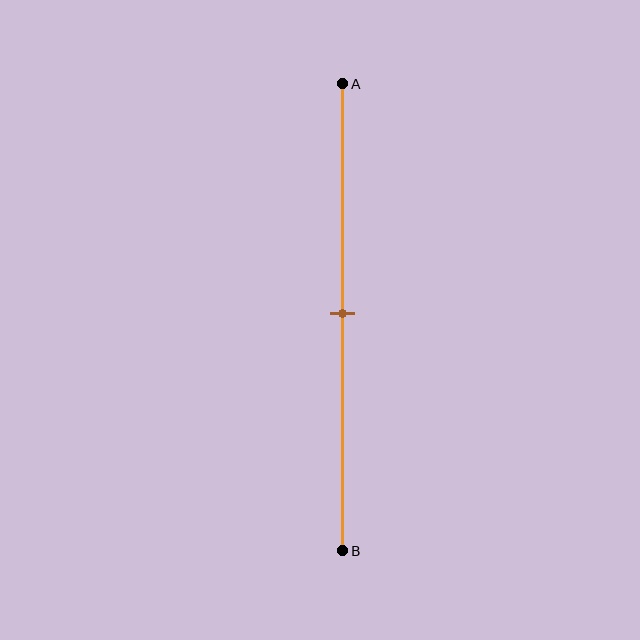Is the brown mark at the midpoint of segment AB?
Yes, the mark is approximately at the midpoint.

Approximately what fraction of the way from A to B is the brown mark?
The brown mark is approximately 50% of the way from A to B.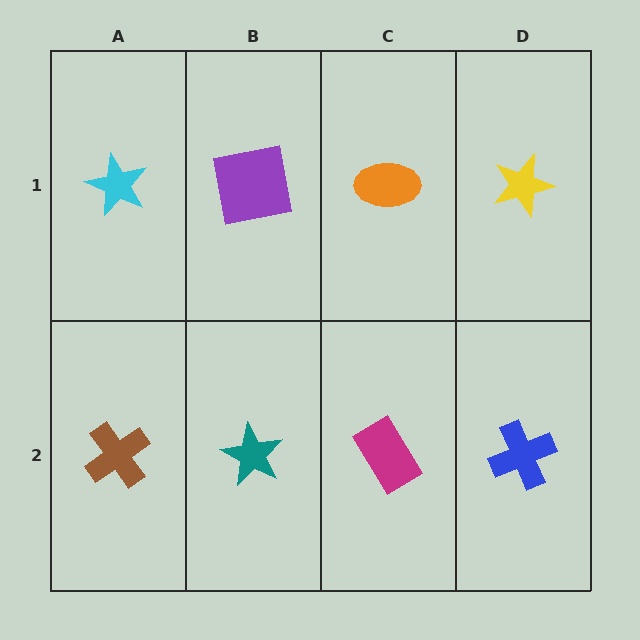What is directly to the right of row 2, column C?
A blue cross.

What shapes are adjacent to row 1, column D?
A blue cross (row 2, column D), an orange ellipse (row 1, column C).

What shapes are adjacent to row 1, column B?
A teal star (row 2, column B), a cyan star (row 1, column A), an orange ellipse (row 1, column C).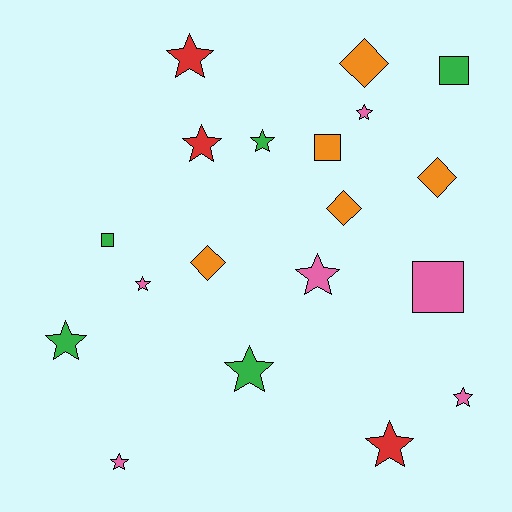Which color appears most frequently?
Pink, with 6 objects.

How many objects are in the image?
There are 19 objects.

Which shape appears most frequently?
Star, with 11 objects.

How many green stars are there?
There are 3 green stars.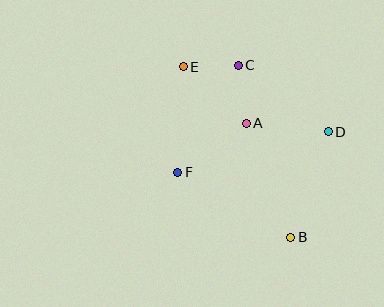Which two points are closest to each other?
Points C and E are closest to each other.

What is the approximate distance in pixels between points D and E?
The distance between D and E is approximately 159 pixels.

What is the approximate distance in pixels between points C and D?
The distance between C and D is approximately 112 pixels.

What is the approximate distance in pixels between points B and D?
The distance between B and D is approximately 112 pixels.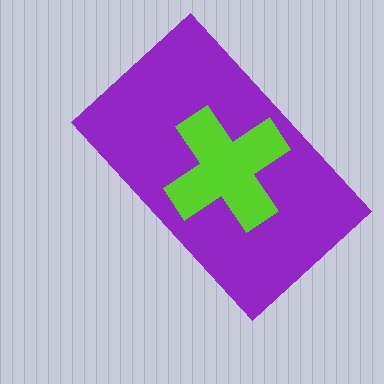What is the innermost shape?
The lime cross.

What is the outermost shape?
The purple rectangle.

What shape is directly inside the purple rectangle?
The lime cross.